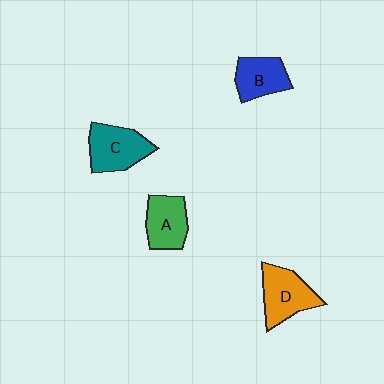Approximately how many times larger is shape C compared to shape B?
Approximately 1.3 times.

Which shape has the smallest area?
Shape B (blue).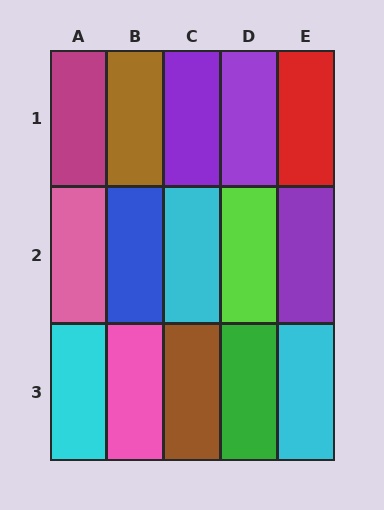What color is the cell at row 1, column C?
Purple.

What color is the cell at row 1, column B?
Brown.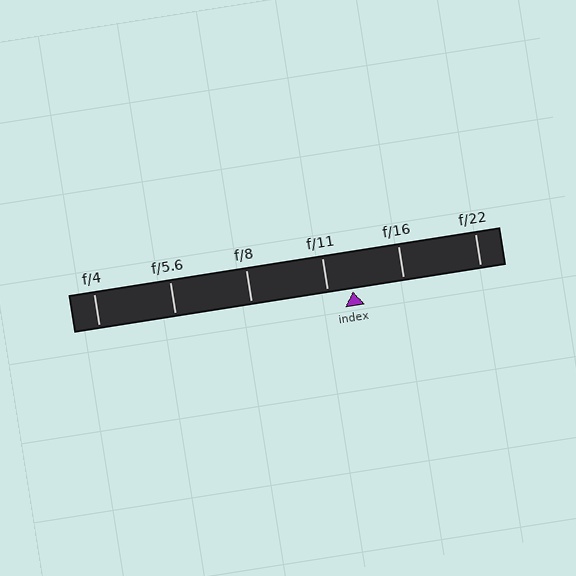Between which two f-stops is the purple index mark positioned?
The index mark is between f/11 and f/16.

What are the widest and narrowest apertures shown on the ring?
The widest aperture shown is f/4 and the narrowest is f/22.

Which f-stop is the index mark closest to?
The index mark is closest to f/11.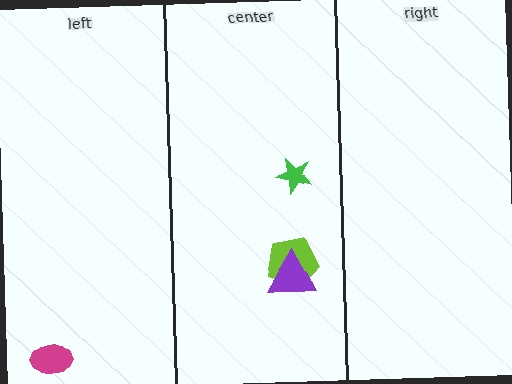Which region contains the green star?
The center region.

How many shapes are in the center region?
3.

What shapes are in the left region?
The magenta ellipse.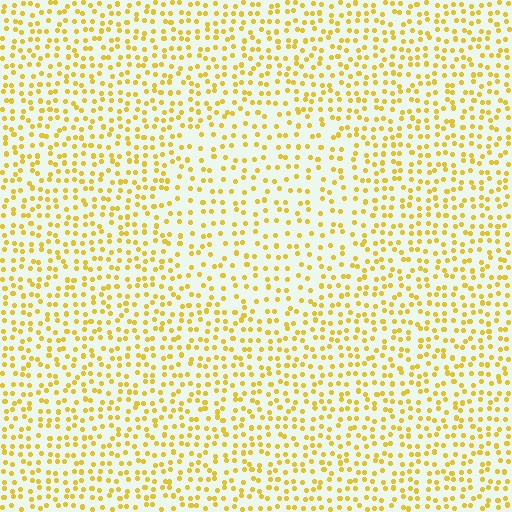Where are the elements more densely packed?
The elements are more densely packed outside the circle boundary.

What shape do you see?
I see a circle.